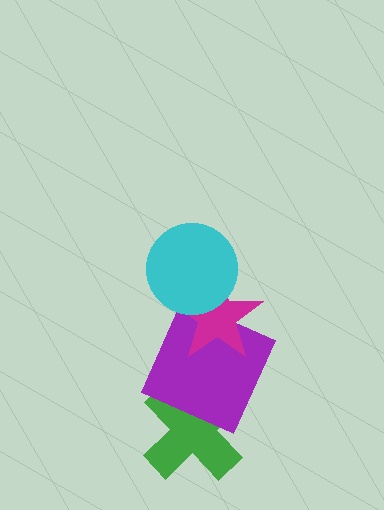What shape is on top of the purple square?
The magenta star is on top of the purple square.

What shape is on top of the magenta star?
The cyan circle is on top of the magenta star.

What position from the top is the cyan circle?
The cyan circle is 1st from the top.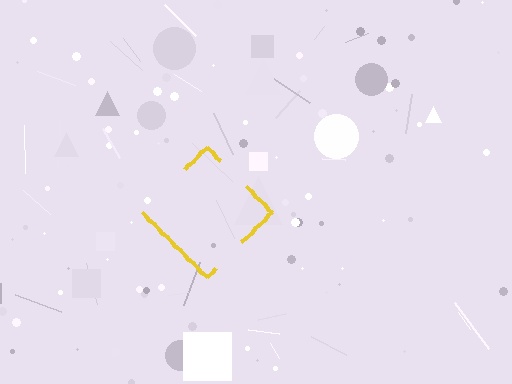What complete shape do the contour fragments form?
The contour fragments form a diamond.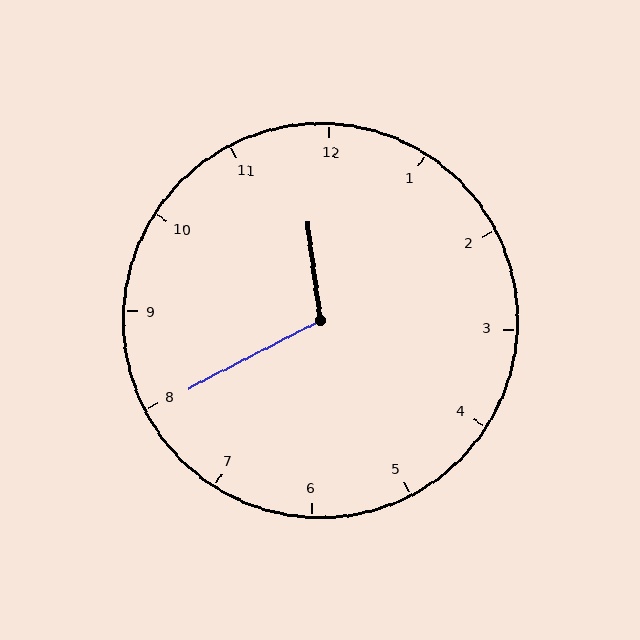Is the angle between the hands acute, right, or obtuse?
It is obtuse.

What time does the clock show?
11:40.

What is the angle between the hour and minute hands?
Approximately 110 degrees.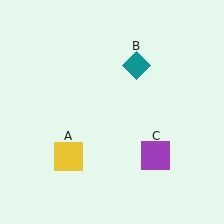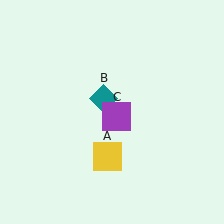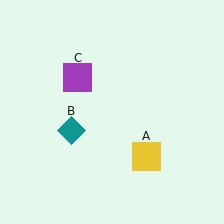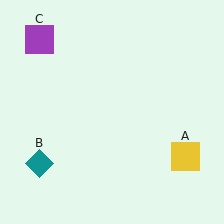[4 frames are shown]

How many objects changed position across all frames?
3 objects changed position: yellow square (object A), teal diamond (object B), purple square (object C).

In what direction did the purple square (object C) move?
The purple square (object C) moved up and to the left.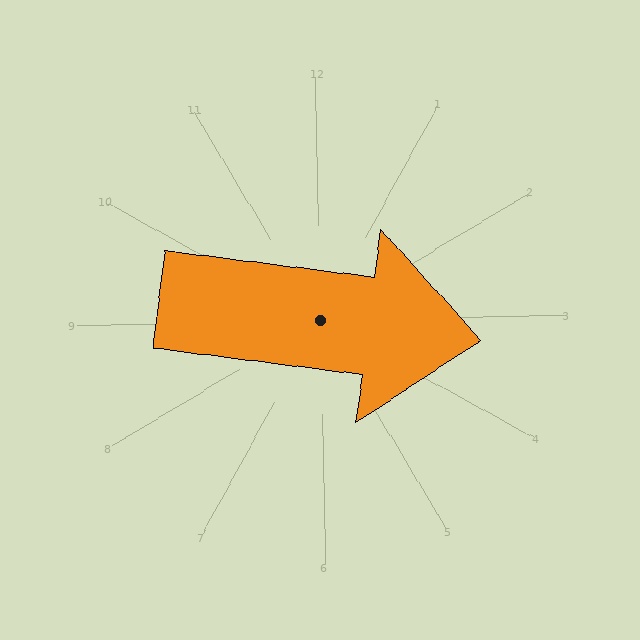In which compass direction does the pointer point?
East.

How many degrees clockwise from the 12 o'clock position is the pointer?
Approximately 98 degrees.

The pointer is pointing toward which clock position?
Roughly 3 o'clock.